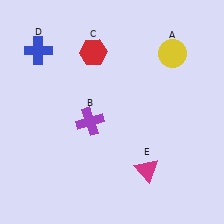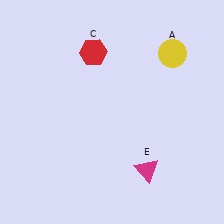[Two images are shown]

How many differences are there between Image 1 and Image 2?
There are 2 differences between the two images.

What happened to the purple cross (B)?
The purple cross (B) was removed in Image 2. It was in the bottom-left area of Image 1.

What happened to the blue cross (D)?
The blue cross (D) was removed in Image 2. It was in the top-left area of Image 1.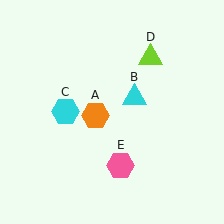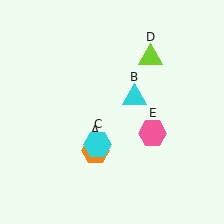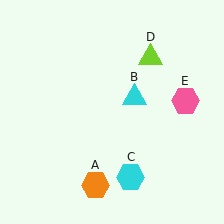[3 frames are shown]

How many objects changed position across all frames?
3 objects changed position: orange hexagon (object A), cyan hexagon (object C), pink hexagon (object E).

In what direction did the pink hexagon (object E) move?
The pink hexagon (object E) moved up and to the right.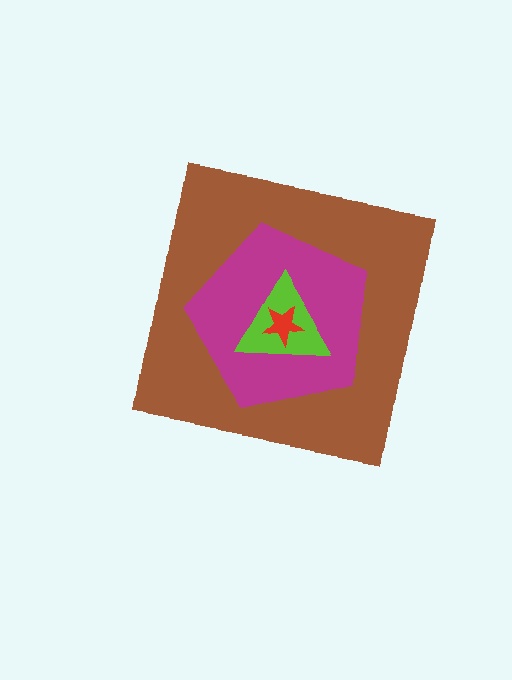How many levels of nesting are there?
4.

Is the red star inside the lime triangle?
Yes.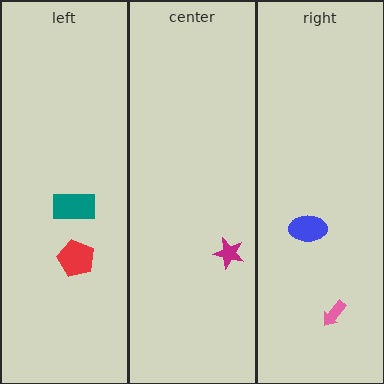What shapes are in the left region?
The teal rectangle, the red pentagon.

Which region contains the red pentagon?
The left region.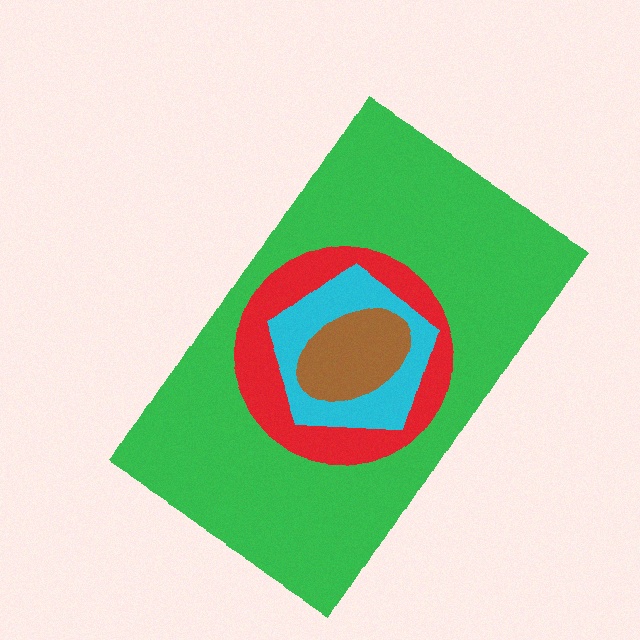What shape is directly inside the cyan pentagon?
The brown ellipse.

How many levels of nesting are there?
4.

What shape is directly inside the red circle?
The cyan pentagon.